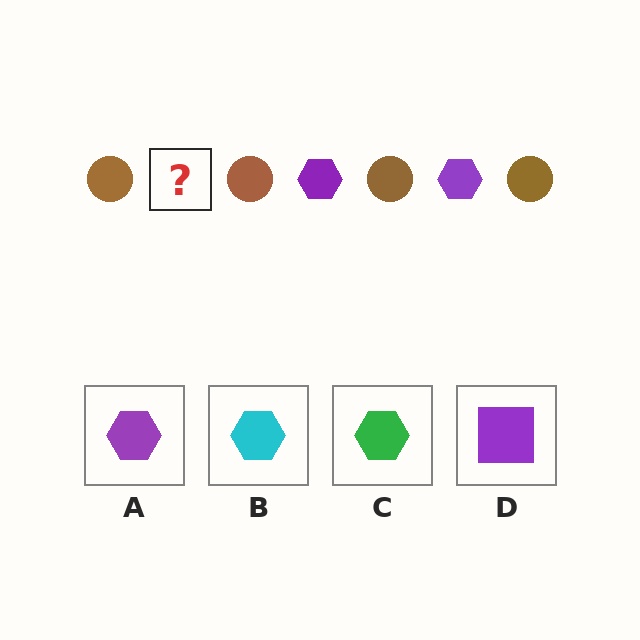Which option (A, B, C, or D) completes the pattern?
A.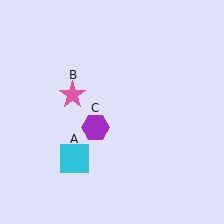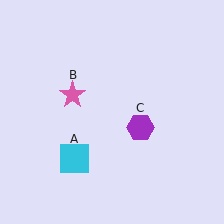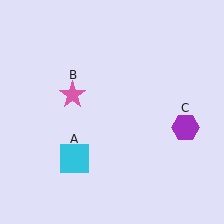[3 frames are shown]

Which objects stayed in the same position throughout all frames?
Cyan square (object A) and pink star (object B) remained stationary.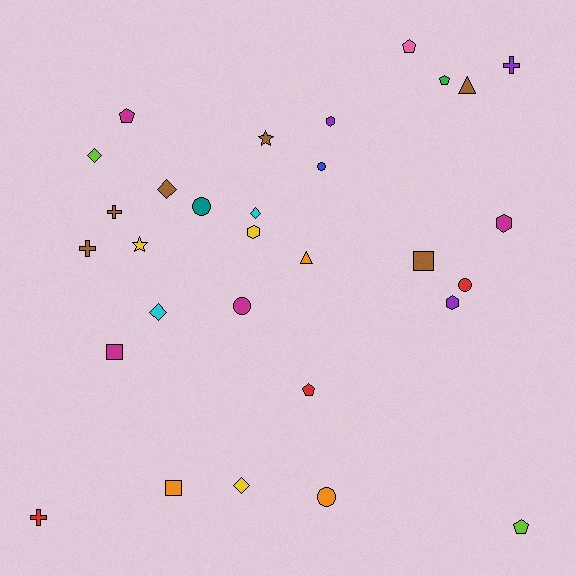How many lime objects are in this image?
There are 2 lime objects.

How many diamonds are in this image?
There are 5 diamonds.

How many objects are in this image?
There are 30 objects.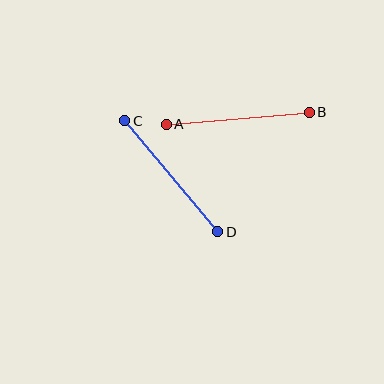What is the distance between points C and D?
The distance is approximately 145 pixels.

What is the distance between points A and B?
The distance is approximately 144 pixels.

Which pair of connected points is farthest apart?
Points C and D are farthest apart.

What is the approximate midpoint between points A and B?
The midpoint is at approximately (238, 118) pixels.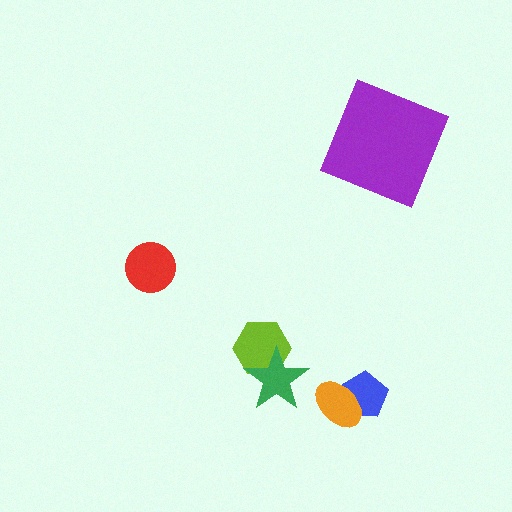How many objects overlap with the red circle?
0 objects overlap with the red circle.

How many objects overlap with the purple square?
0 objects overlap with the purple square.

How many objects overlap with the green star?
1 object overlaps with the green star.